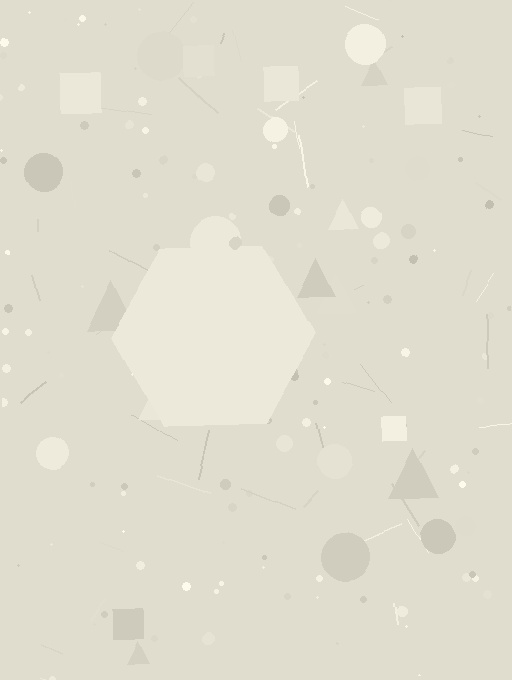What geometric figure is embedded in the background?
A hexagon is embedded in the background.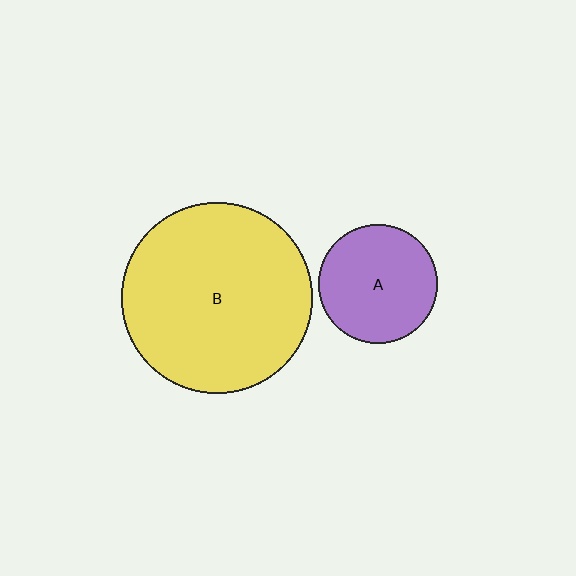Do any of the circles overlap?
No, none of the circles overlap.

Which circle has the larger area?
Circle B (yellow).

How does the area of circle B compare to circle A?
Approximately 2.6 times.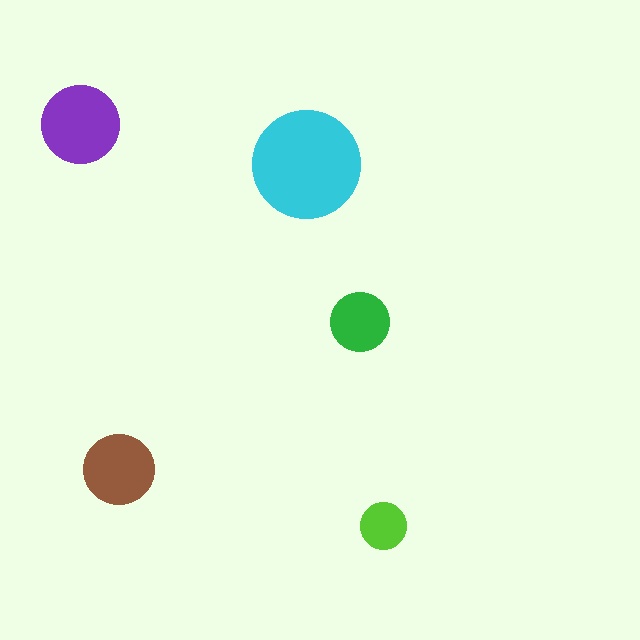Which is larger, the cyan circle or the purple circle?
The cyan one.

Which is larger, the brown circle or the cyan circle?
The cyan one.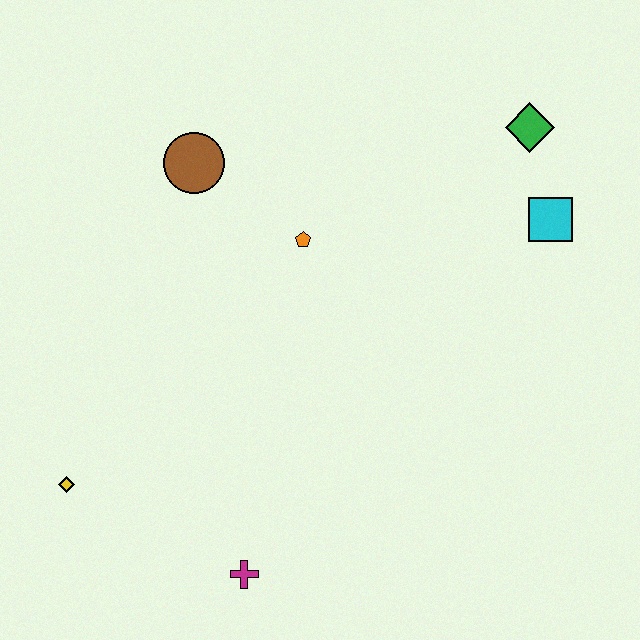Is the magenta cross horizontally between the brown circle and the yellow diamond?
No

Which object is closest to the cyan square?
The green diamond is closest to the cyan square.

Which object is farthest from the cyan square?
The yellow diamond is farthest from the cyan square.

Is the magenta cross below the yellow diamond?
Yes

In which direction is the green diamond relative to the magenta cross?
The green diamond is above the magenta cross.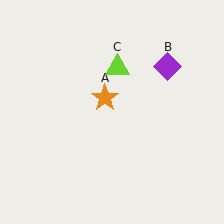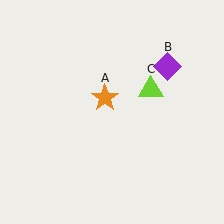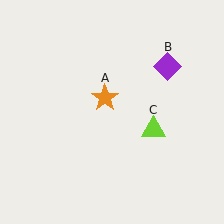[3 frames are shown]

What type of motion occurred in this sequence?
The lime triangle (object C) rotated clockwise around the center of the scene.